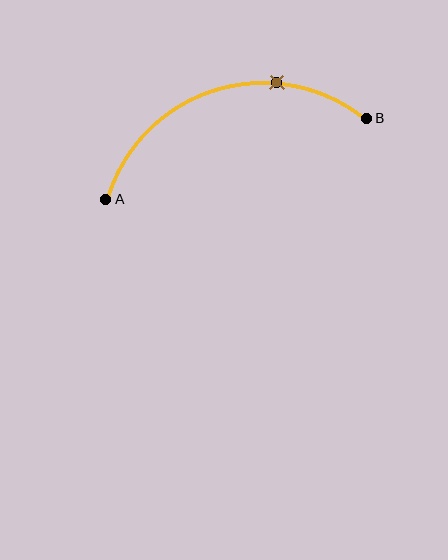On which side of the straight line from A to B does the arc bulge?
The arc bulges above the straight line connecting A and B.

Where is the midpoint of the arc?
The arc midpoint is the point on the curve farthest from the straight line joining A and B. It sits above that line.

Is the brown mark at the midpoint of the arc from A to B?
No. The brown mark lies on the arc but is closer to endpoint B. The arc midpoint would be at the point on the curve equidistant along the arc from both A and B.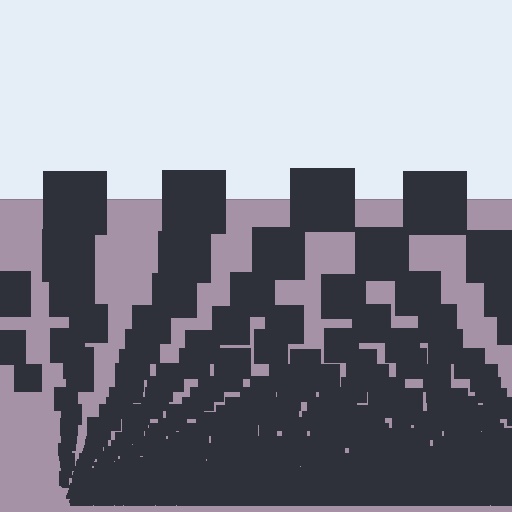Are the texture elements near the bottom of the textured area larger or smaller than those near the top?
Smaller. The gradient is inverted — elements near the bottom are smaller and denser.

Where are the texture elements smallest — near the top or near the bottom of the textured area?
Near the bottom.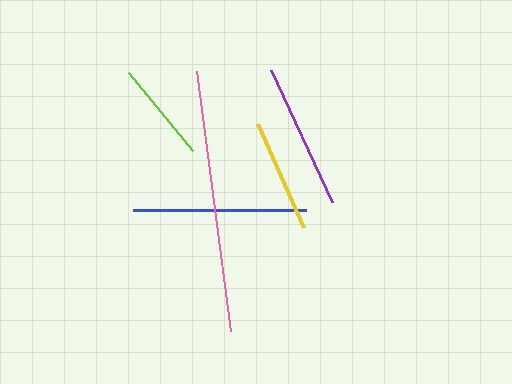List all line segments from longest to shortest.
From longest to shortest: pink, blue, purple, yellow, lime.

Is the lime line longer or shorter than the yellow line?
The yellow line is longer than the lime line.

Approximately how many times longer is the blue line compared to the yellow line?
The blue line is approximately 1.5 times the length of the yellow line.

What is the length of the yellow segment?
The yellow segment is approximately 113 pixels long.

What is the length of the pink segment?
The pink segment is approximately 262 pixels long.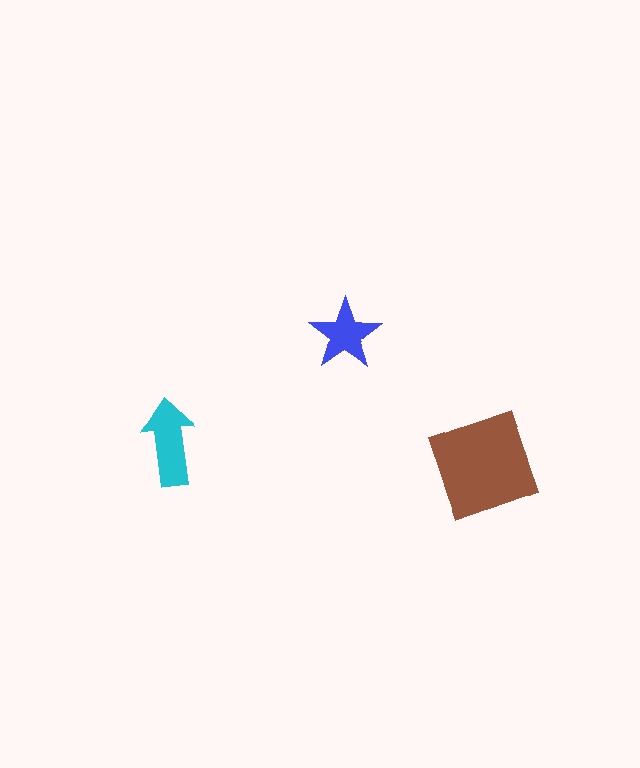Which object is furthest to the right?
The brown diamond is rightmost.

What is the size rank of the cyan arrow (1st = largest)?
2nd.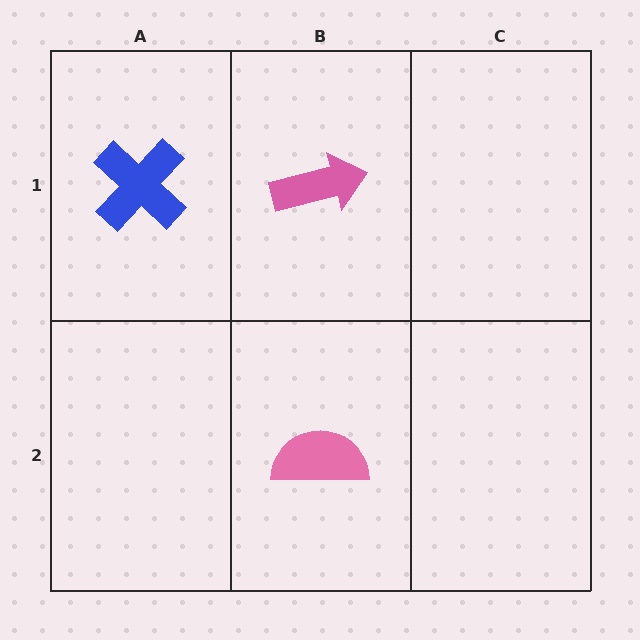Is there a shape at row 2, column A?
No, that cell is empty.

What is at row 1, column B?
A pink arrow.